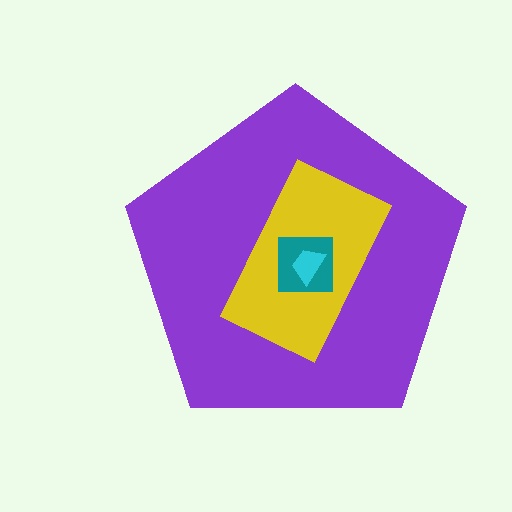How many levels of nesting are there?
4.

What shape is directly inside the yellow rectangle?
The teal square.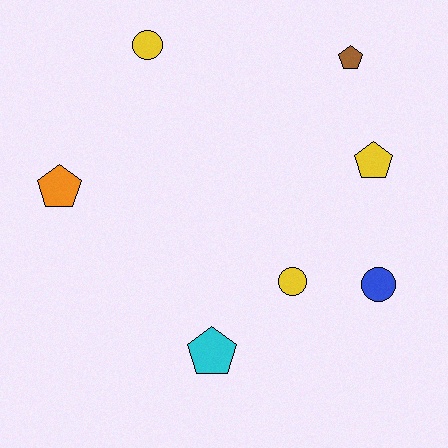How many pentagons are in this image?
There are 4 pentagons.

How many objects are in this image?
There are 7 objects.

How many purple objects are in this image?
There are no purple objects.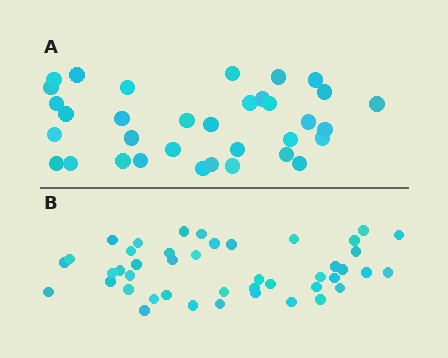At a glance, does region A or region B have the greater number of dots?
Region B (the bottom region) has more dots.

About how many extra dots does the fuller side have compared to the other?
Region B has roughly 10 or so more dots than region A.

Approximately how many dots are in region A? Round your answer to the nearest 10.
About 30 dots. (The exact count is 34, which rounds to 30.)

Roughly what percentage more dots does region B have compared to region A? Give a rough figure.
About 30% more.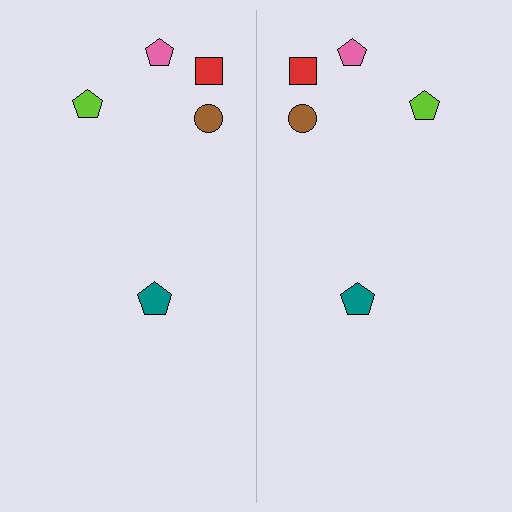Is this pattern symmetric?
Yes, this pattern has bilateral (reflection) symmetry.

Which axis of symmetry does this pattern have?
The pattern has a vertical axis of symmetry running through the center of the image.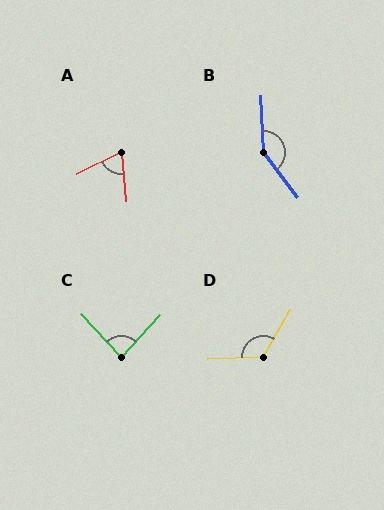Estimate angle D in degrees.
Approximately 122 degrees.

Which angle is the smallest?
A, at approximately 68 degrees.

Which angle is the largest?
B, at approximately 145 degrees.